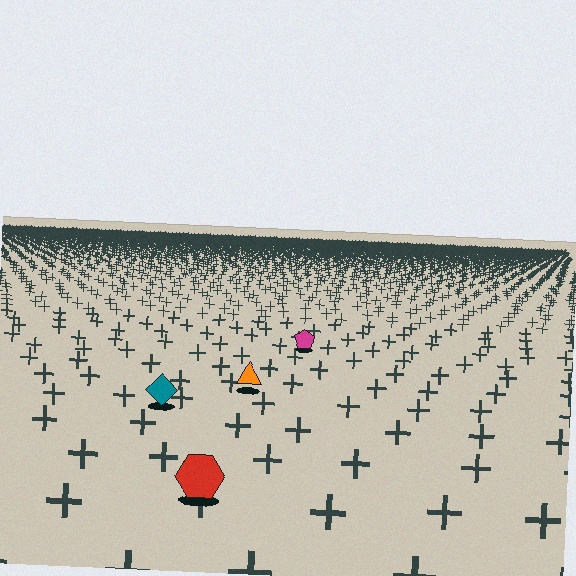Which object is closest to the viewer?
The red hexagon is closest. The texture marks near it are larger and more spread out.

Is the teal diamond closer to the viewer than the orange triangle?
Yes. The teal diamond is closer — you can tell from the texture gradient: the ground texture is coarser near it.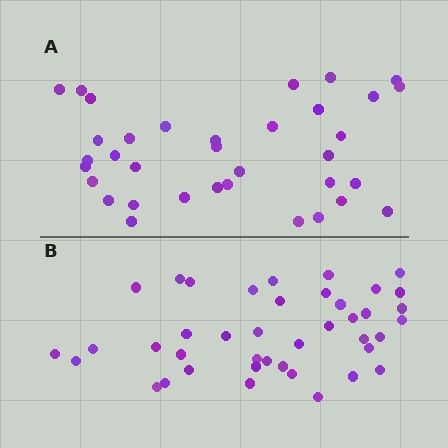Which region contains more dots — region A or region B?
Region B (the bottom region) has more dots.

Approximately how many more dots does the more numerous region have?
Region B has about 6 more dots than region A.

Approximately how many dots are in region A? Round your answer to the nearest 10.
About 40 dots. (The exact count is 35, which rounds to 40.)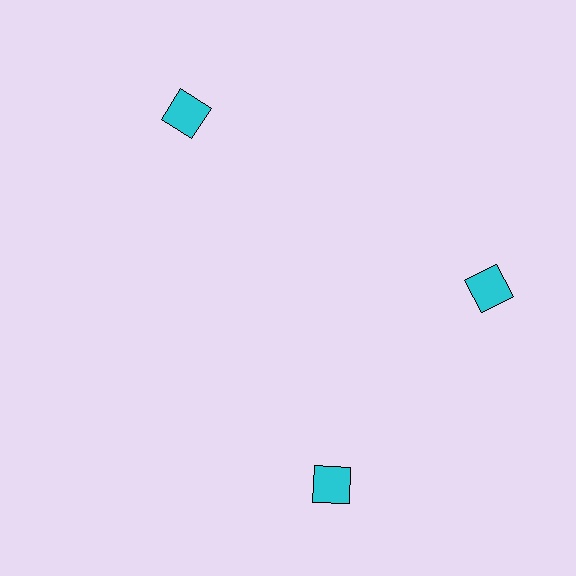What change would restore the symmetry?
The symmetry would be restored by rotating it back into even spacing with its neighbors so that all 3 squares sit at equal angles and equal distance from the center.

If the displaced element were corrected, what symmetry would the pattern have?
It would have 3-fold rotational symmetry — the pattern would map onto itself every 120 degrees.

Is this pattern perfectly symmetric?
No. The 3 cyan squares are arranged in a ring, but one element near the 7 o'clock position is rotated out of alignment along the ring, breaking the 3-fold rotational symmetry.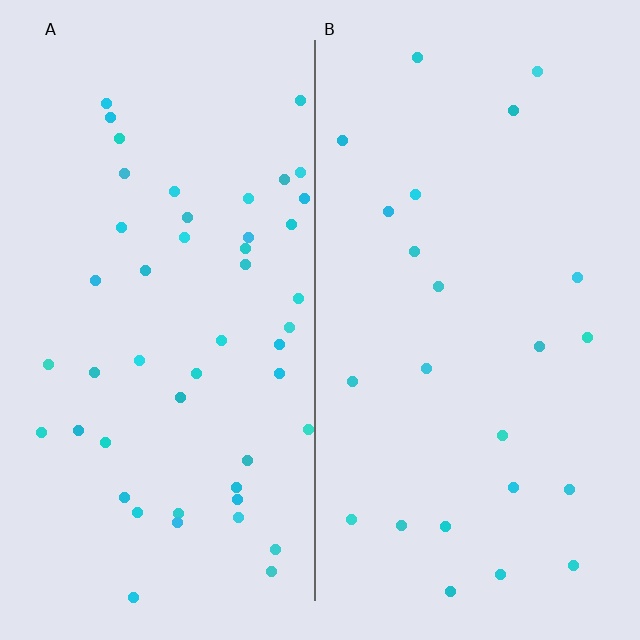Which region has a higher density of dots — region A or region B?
A (the left).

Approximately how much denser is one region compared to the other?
Approximately 2.1× — region A over region B.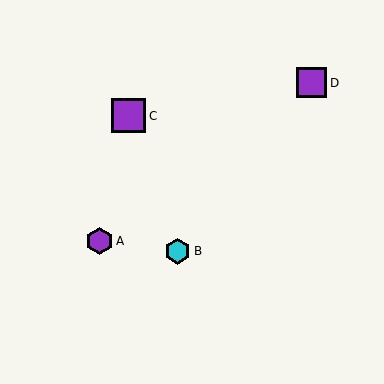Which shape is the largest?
The purple square (labeled C) is the largest.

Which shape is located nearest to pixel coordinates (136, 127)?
The purple square (labeled C) at (129, 116) is nearest to that location.